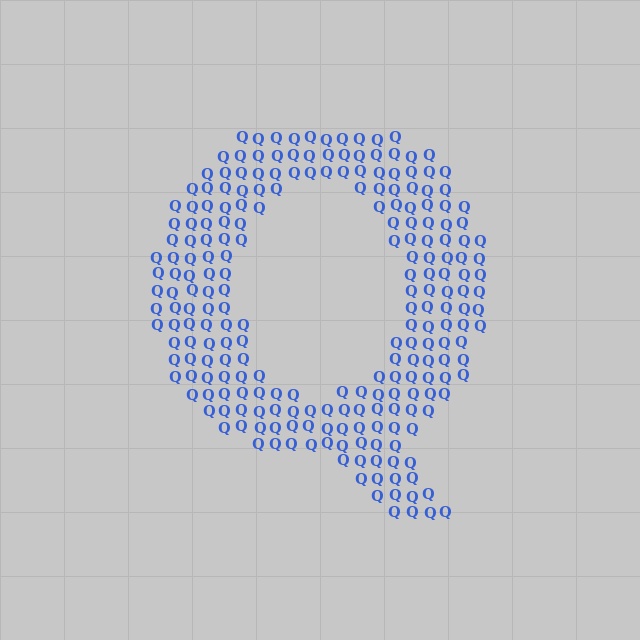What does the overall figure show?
The overall figure shows the letter Q.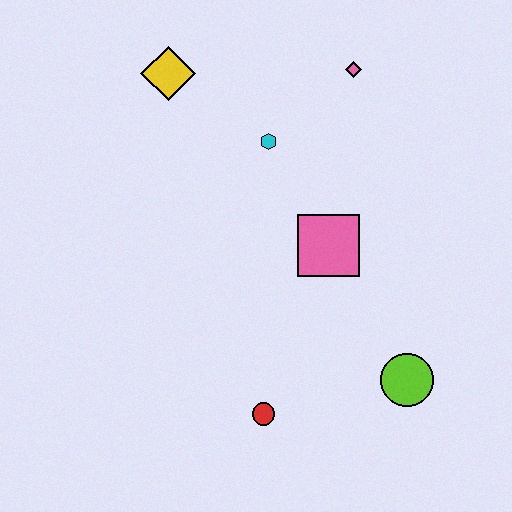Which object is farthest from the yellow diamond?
The lime circle is farthest from the yellow diamond.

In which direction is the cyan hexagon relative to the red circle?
The cyan hexagon is above the red circle.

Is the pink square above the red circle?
Yes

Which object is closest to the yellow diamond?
The cyan hexagon is closest to the yellow diamond.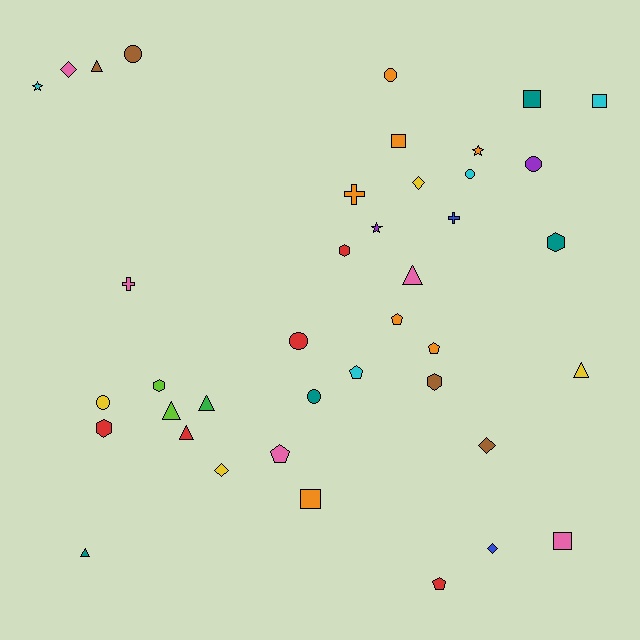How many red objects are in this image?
There are 5 red objects.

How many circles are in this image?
There are 7 circles.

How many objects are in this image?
There are 40 objects.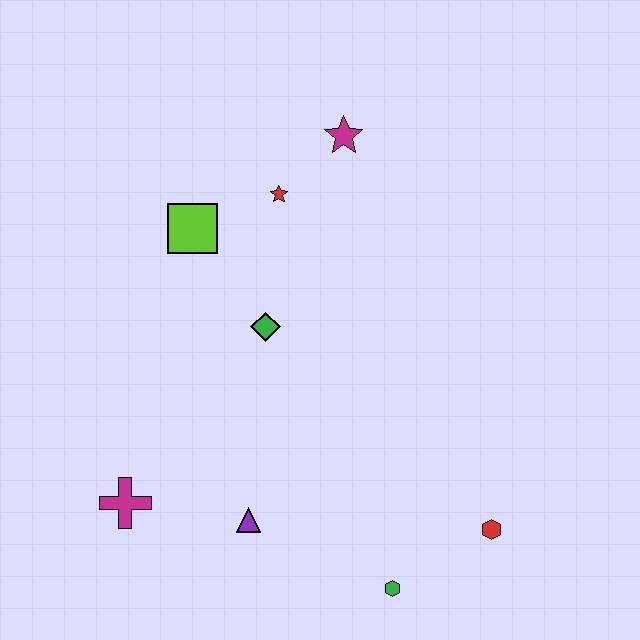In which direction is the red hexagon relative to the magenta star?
The red hexagon is below the magenta star.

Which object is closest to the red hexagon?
The green hexagon is closest to the red hexagon.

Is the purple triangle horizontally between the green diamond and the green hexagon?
No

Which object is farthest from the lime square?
The red hexagon is farthest from the lime square.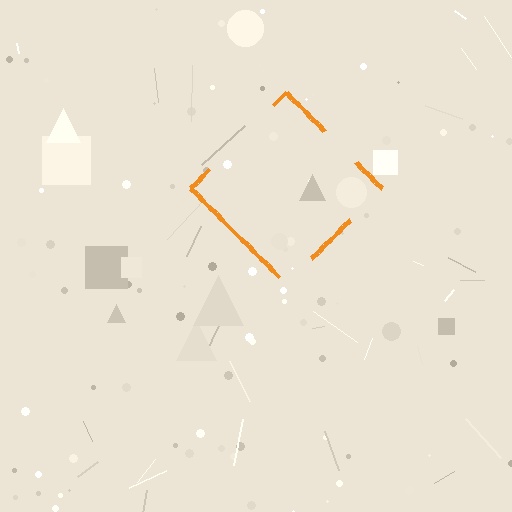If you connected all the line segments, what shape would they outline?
They would outline a diamond.